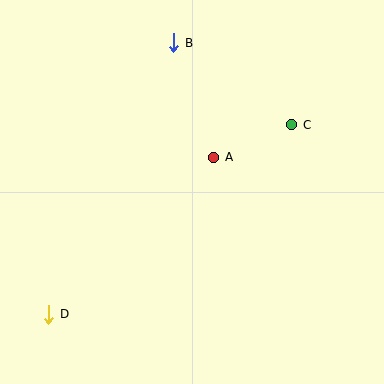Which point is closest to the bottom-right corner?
Point C is closest to the bottom-right corner.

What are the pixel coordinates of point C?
Point C is at (292, 125).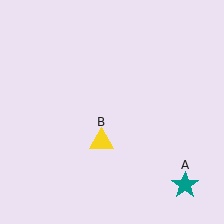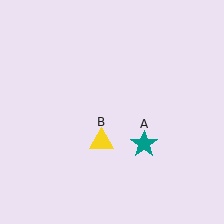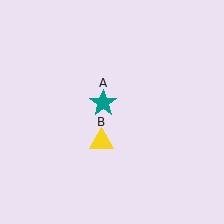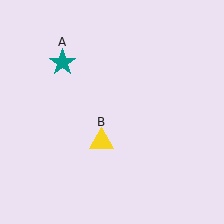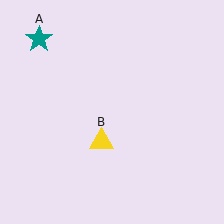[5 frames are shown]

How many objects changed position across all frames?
1 object changed position: teal star (object A).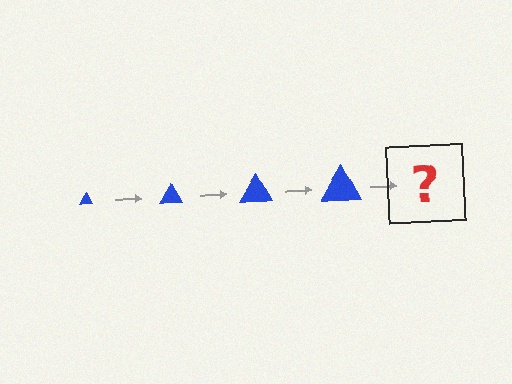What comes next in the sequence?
The next element should be a blue triangle, larger than the previous one.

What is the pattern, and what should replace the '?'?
The pattern is that the triangle gets progressively larger each step. The '?' should be a blue triangle, larger than the previous one.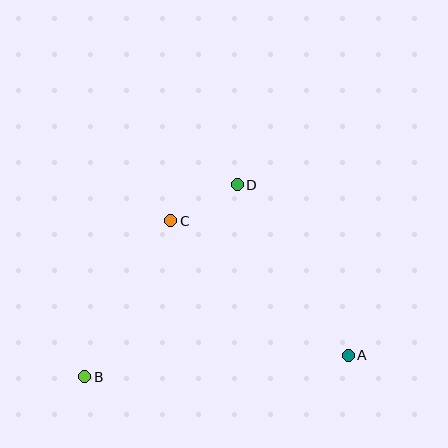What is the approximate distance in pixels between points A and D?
The distance between A and D is approximately 203 pixels.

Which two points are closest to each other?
Points C and D are closest to each other.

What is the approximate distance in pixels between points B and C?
The distance between B and C is approximately 178 pixels.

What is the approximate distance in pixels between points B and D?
The distance between B and D is approximately 245 pixels.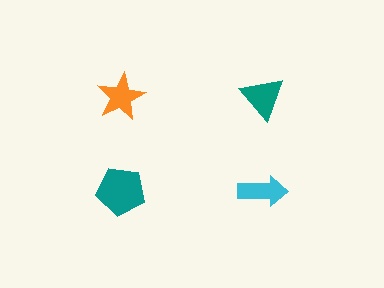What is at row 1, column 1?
An orange star.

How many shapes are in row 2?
2 shapes.